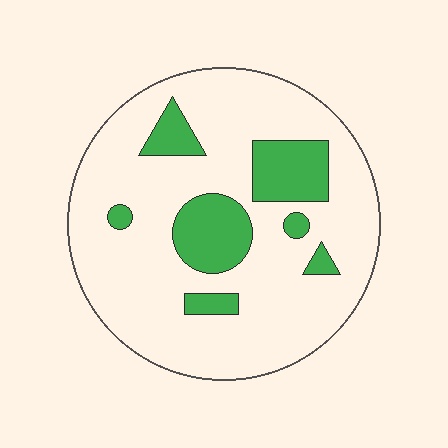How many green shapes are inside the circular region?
7.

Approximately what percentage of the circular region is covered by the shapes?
Approximately 20%.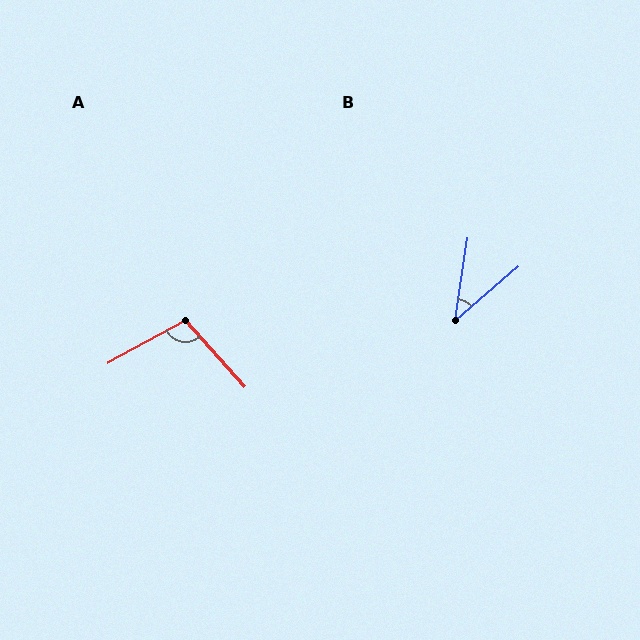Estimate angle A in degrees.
Approximately 103 degrees.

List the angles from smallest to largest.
B (41°), A (103°).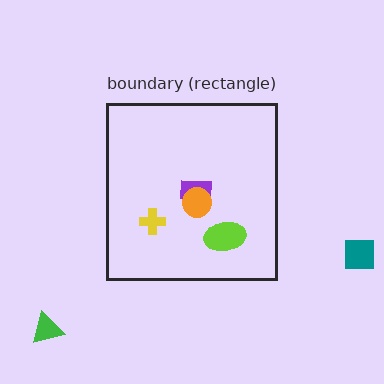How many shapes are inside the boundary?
4 inside, 2 outside.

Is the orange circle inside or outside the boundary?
Inside.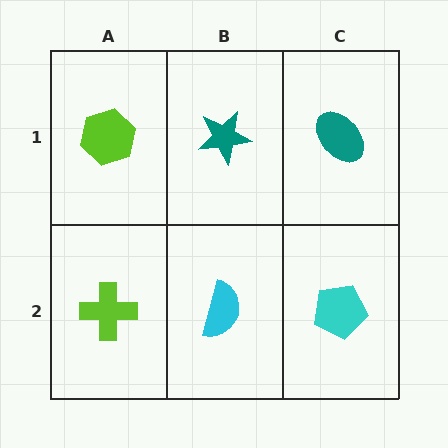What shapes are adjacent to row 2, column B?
A teal star (row 1, column B), a lime cross (row 2, column A), a cyan pentagon (row 2, column C).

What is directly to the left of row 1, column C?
A teal star.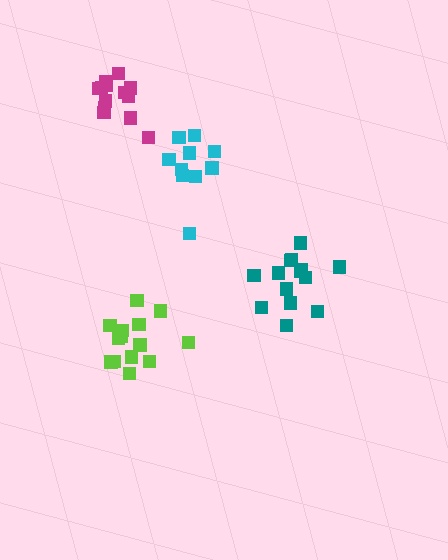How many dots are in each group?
Group 1: 14 dots, Group 2: 15 dots, Group 3: 10 dots, Group 4: 13 dots (52 total).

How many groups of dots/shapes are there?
There are 4 groups.